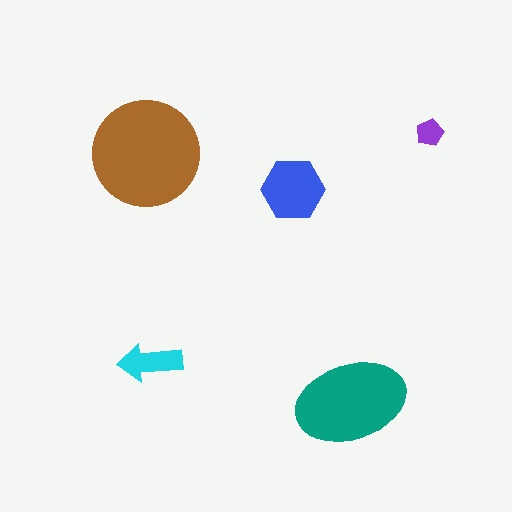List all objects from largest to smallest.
The brown circle, the teal ellipse, the blue hexagon, the cyan arrow, the purple pentagon.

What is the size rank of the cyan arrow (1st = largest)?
4th.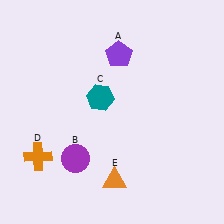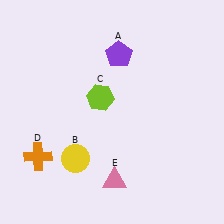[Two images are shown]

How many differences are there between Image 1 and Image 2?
There are 3 differences between the two images.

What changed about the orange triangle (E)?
In Image 1, E is orange. In Image 2, it changed to pink.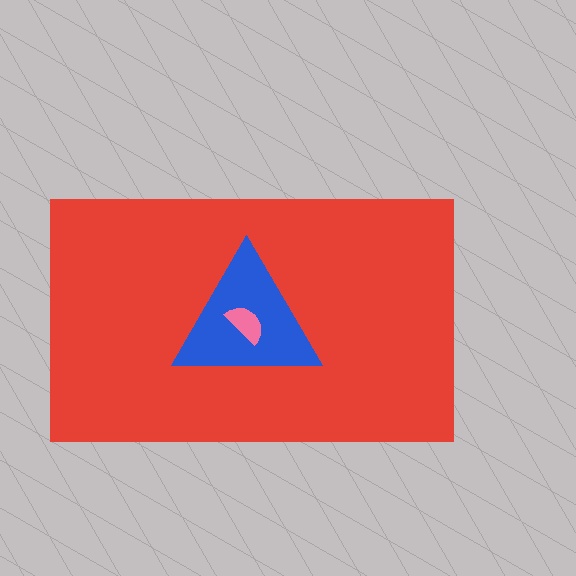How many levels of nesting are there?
3.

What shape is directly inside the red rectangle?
The blue triangle.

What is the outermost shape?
The red rectangle.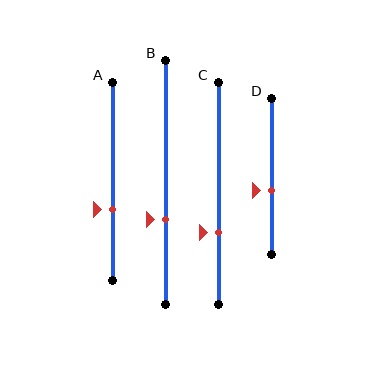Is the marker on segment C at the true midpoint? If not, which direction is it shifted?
No, the marker on segment C is shifted downward by about 17% of the segment length.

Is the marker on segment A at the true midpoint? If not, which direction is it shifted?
No, the marker on segment A is shifted downward by about 14% of the segment length.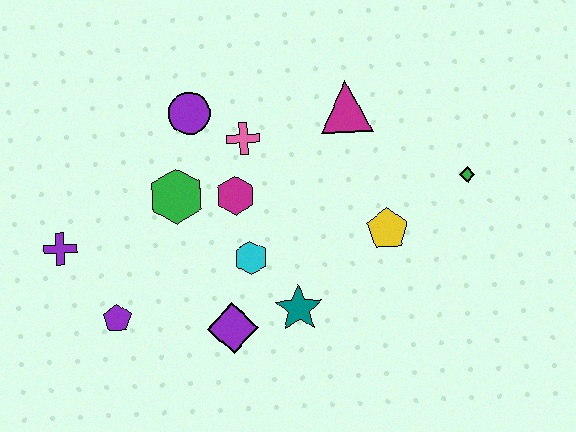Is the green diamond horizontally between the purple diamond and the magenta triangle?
No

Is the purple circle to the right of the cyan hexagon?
No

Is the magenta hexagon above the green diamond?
No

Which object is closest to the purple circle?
The pink cross is closest to the purple circle.